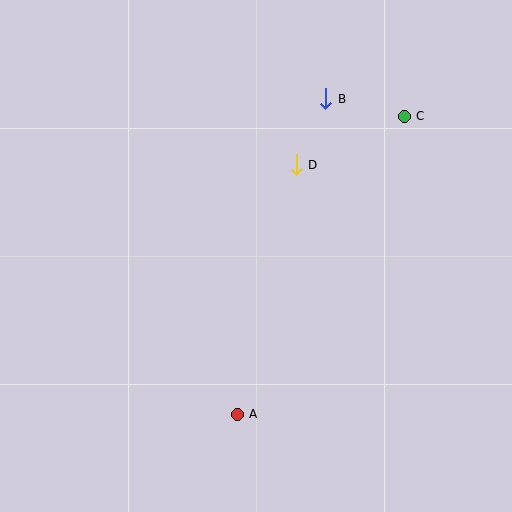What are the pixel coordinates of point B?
Point B is at (326, 99).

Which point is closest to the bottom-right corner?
Point A is closest to the bottom-right corner.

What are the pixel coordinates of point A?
Point A is at (237, 415).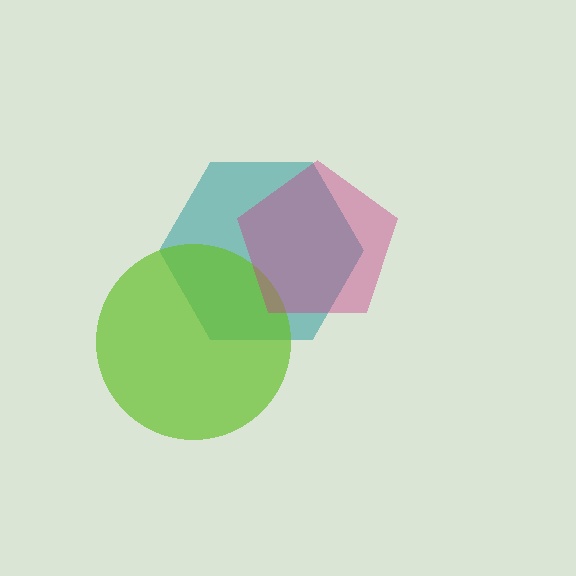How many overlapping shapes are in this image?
There are 3 overlapping shapes in the image.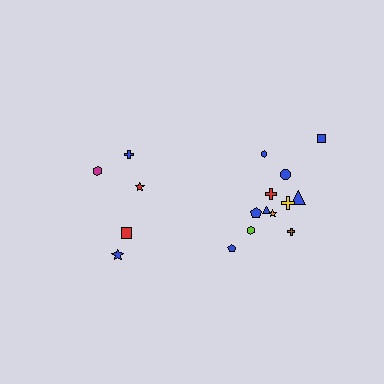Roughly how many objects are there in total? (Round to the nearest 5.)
Roughly 15 objects in total.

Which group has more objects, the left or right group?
The right group.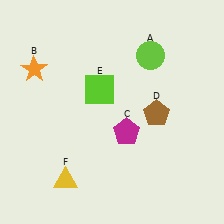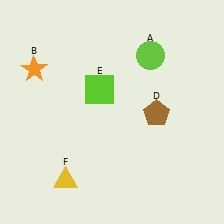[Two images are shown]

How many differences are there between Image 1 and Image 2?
There is 1 difference between the two images.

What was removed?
The magenta pentagon (C) was removed in Image 2.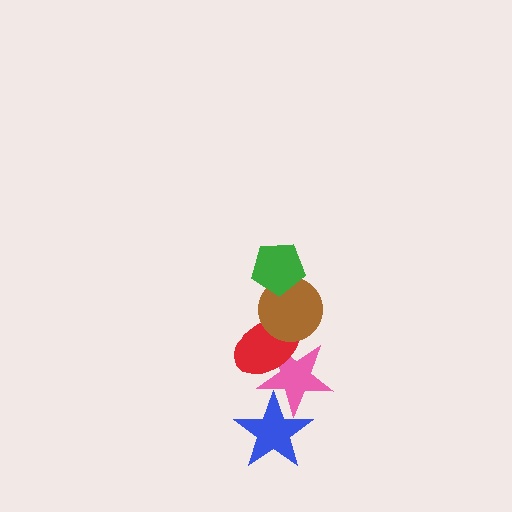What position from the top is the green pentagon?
The green pentagon is 1st from the top.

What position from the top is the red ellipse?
The red ellipse is 3rd from the top.